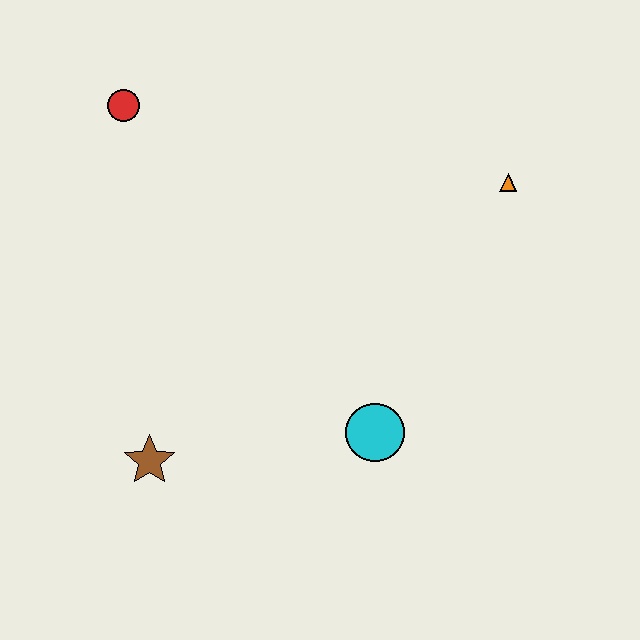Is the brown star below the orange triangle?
Yes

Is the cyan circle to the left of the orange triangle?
Yes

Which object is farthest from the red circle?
The cyan circle is farthest from the red circle.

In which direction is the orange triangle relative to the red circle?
The orange triangle is to the right of the red circle.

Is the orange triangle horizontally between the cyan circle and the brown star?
No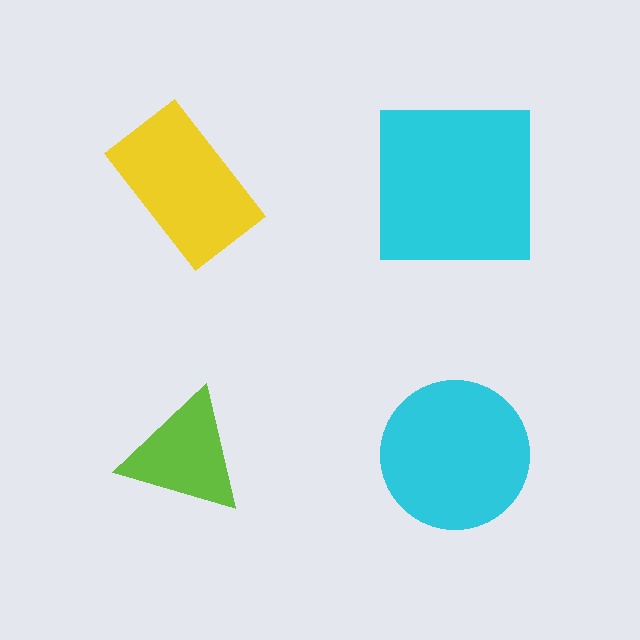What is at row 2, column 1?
A lime triangle.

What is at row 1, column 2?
A cyan square.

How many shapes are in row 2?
2 shapes.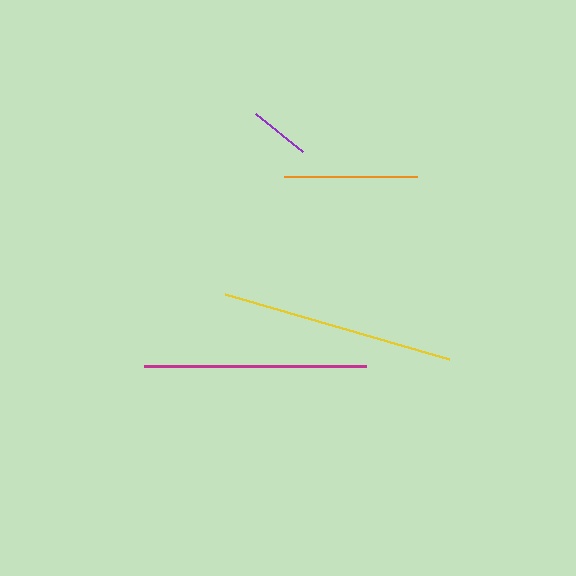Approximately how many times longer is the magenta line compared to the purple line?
The magenta line is approximately 3.7 times the length of the purple line.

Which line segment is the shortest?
The purple line is the shortest at approximately 61 pixels.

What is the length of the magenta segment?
The magenta segment is approximately 222 pixels long.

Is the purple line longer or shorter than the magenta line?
The magenta line is longer than the purple line.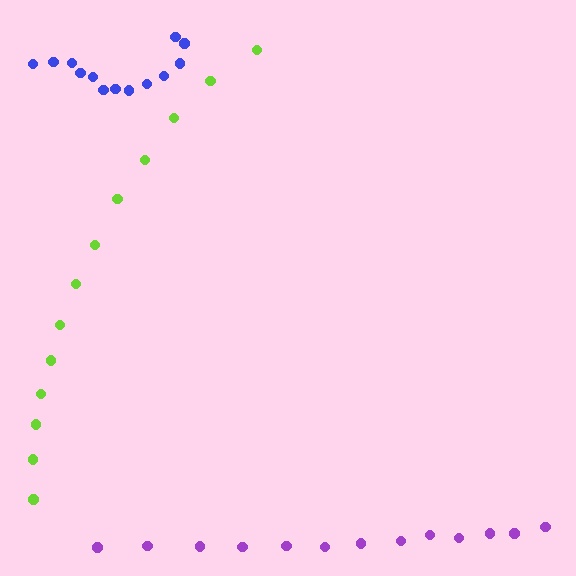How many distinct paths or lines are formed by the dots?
There are 3 distinct paths.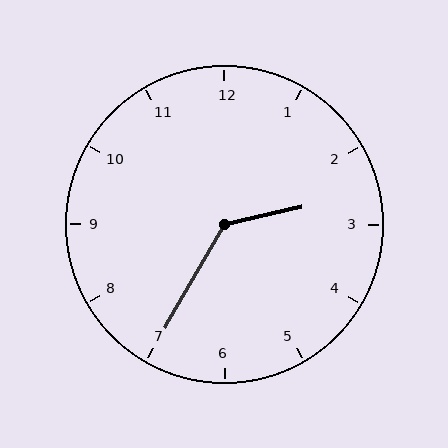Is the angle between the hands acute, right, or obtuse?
It is obtuse.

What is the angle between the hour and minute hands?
Approximately 132 degrees.